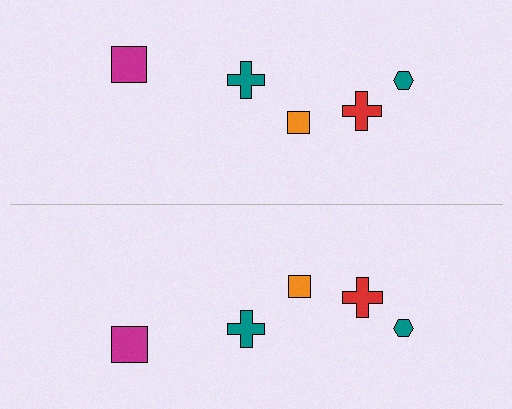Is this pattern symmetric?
Yes, this pattern has bilateral (reflection) symmetry.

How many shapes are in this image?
There are 10 shapes in this image.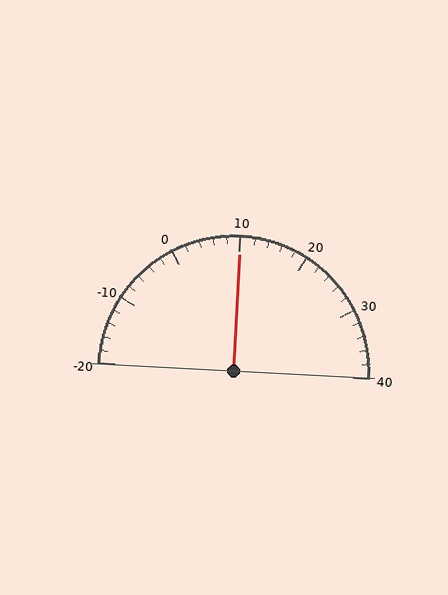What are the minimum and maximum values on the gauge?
The gauge ranges from -20 to 40.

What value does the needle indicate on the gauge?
The needle indicates approximately 10.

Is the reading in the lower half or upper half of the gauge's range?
The reading is in the upper half of the range (-20 to 40).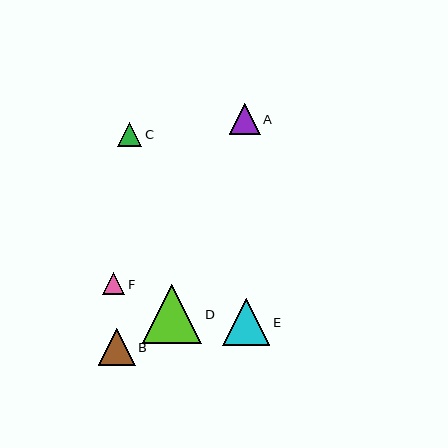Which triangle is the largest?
Triangle D is the largest with a size of approximately 60 pixels.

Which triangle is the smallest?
Triangle F is the smallest with a size of approximately 22 pixels.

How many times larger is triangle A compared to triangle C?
Triangle A is approximately 1.3 times the size of triangle C.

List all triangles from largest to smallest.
From largest to smallest: D, E, B, A, C, F.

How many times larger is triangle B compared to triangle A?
Triangle B is approximately 1.2 times the size of triangle A.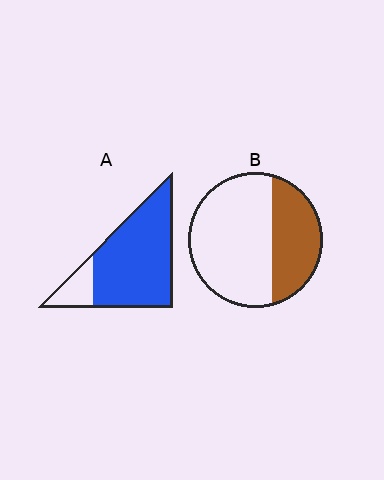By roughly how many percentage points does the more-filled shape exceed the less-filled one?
By roughly 50 percentage points (A over B).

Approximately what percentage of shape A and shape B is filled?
A is approximately 85% and B is approximately 35%.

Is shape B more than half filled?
No.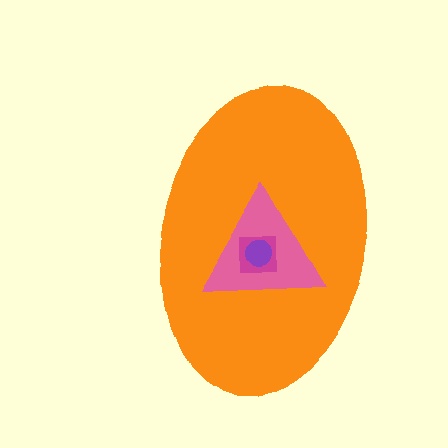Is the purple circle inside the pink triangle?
Yes.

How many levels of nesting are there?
4.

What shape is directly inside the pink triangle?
The magenta square.